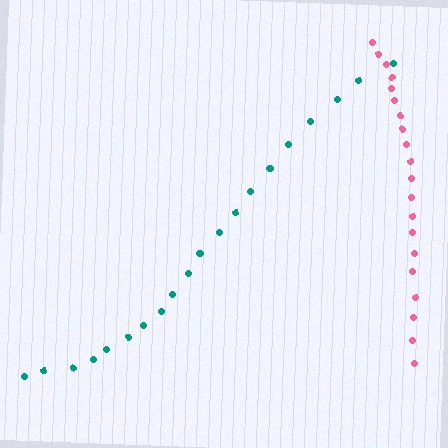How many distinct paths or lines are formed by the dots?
There are 2 distinct paths.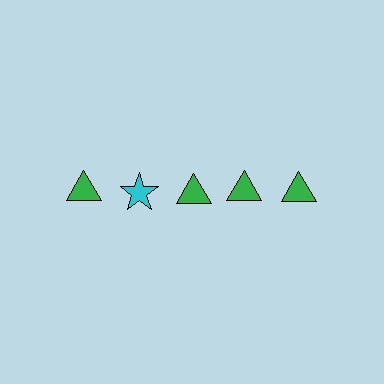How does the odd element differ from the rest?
It differs in both color (cyan instead of green) and shape (star instead of triangle).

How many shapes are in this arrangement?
There are 5 shapes arranged in a grid pattern.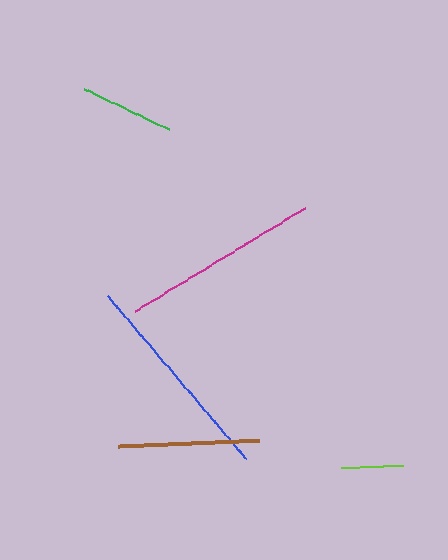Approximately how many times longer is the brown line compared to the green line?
The brown line is approximately 1.5 times the length of the green line.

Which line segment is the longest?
The blue line is the longest at approximately 215 pixels.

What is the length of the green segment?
The green segment is approximately 93 pixels long.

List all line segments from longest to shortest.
From longest to shortest: blue, magenta, brown, green, lime.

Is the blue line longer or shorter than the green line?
The blue line is longer than the green line.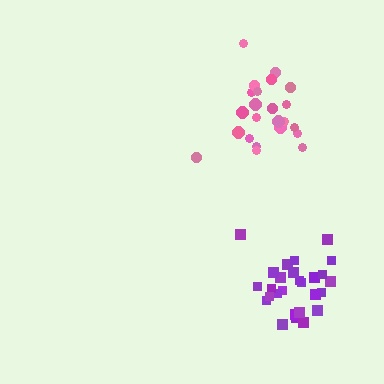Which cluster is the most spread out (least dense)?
Pink.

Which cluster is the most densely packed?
Purple.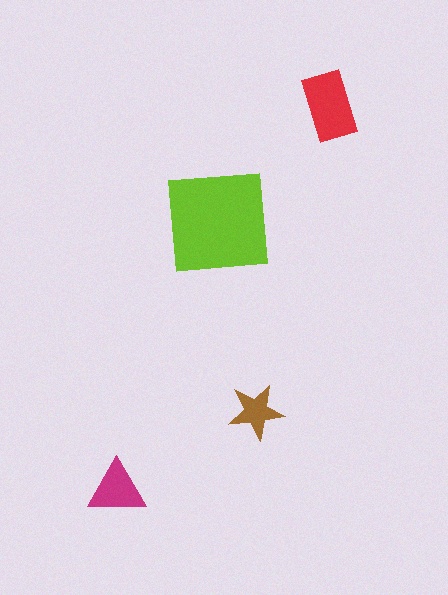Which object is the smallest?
The brown star.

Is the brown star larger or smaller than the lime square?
Smaller.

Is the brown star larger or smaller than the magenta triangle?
Smaller.